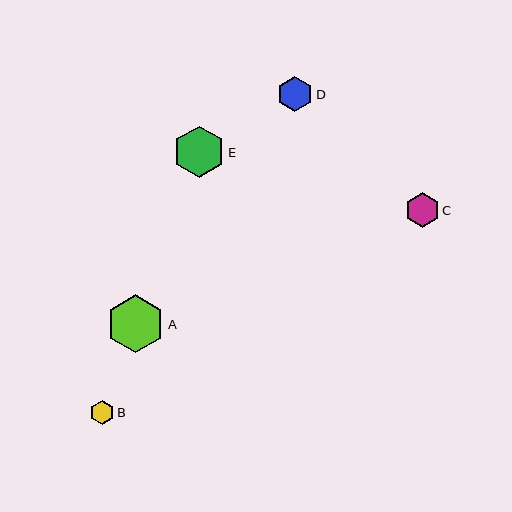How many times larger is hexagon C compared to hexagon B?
Hexagon C is approximately 1.4 times the size of hexagon B.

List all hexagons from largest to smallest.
From largest to smallest: A, E, D, C, B.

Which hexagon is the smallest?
Hexagon B is the smallest with a size of approximately 24 pixels.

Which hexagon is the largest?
Hexagon A is the largest with a size of approximately 58 pixels.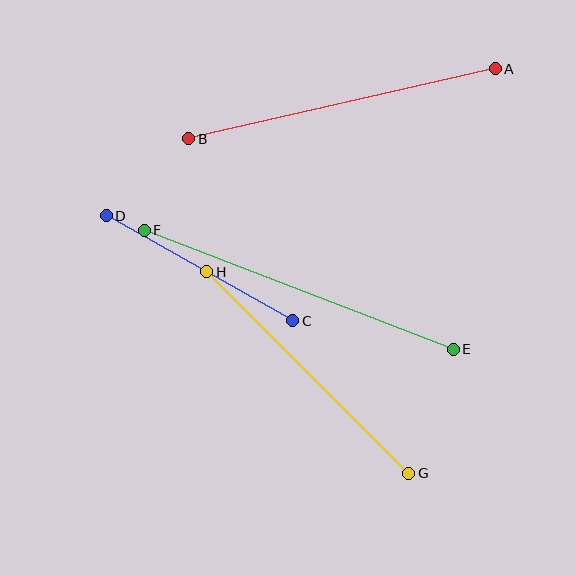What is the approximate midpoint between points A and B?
The midpoint is at approximately (342, 104) pixels.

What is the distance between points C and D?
The distance is approximately 214 pixels.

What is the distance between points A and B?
The distance is approximately 315 pixels.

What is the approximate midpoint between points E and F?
The midpoint is at approximately (299, 290) pixels.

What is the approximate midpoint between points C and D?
The midpoint is at approximately (200, 268) pixels.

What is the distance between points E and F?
The distance is approximately 331 pixels.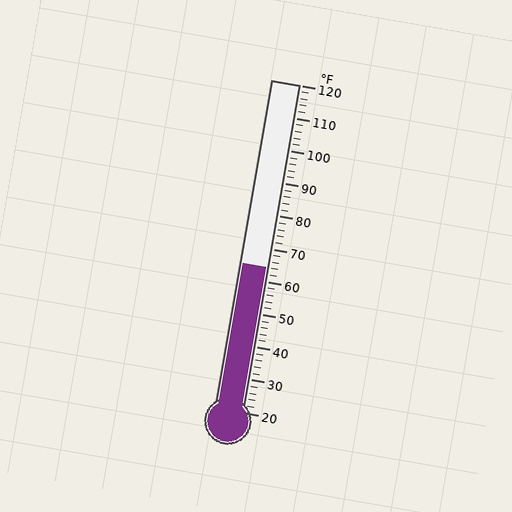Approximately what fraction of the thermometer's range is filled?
The thermometer is filled to approximately 45% of its range.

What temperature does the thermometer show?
The thermometer shows approximately 64°F.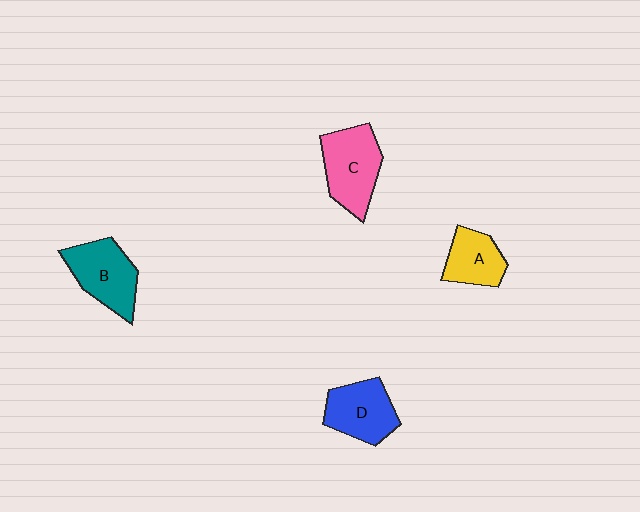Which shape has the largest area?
Shape C (pink).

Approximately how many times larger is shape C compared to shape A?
Approximately 1.5 times.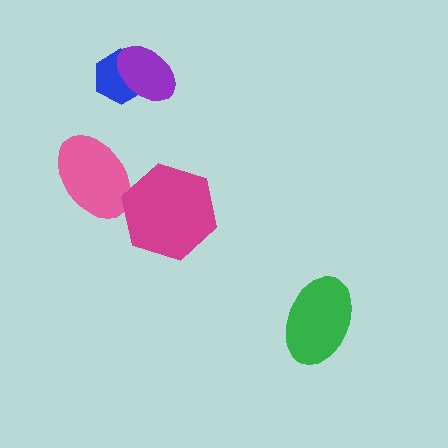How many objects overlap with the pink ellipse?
1 object overlaps with the pink ellipse.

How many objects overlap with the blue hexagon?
1 object overlaps with the blue hexagon.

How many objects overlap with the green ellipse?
0 objects overlap with the green ellipse.